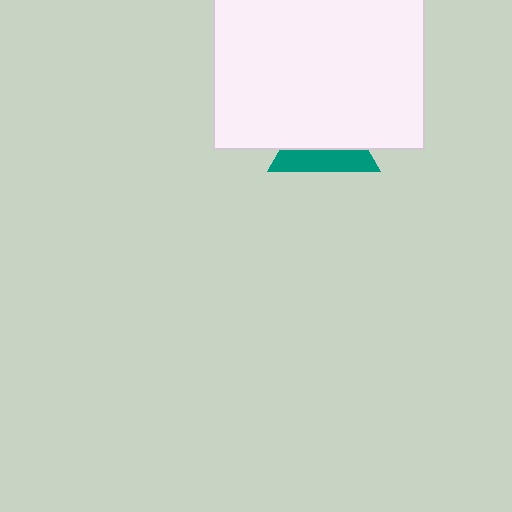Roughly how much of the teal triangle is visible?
A small part of it is visible (roughly 40%).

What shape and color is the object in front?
The object in front is a white rectangle.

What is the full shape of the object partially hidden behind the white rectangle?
The partially hidden object is a teal triangle.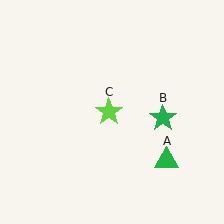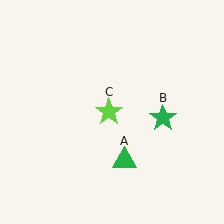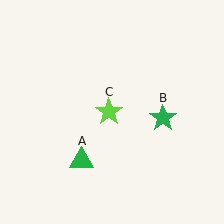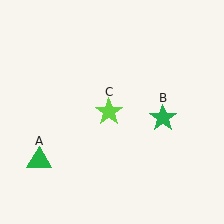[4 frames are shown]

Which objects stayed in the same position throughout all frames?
Green star (object B) and lime star (object C) remained stationary.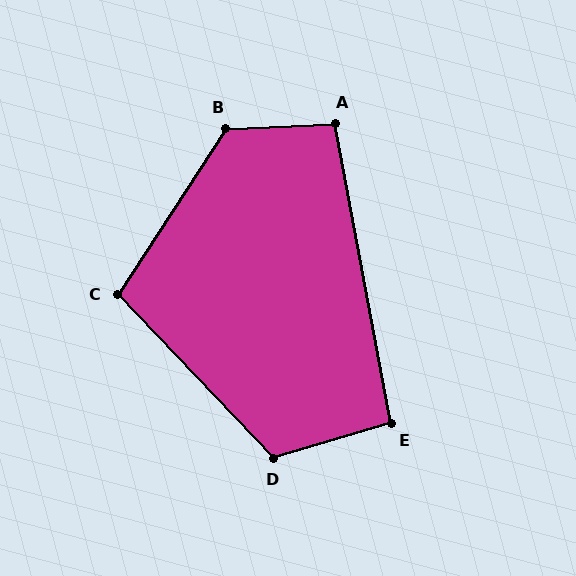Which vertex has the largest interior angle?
B, at approximately 126 degrees.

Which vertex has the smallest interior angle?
E, at approximately 96 degrees.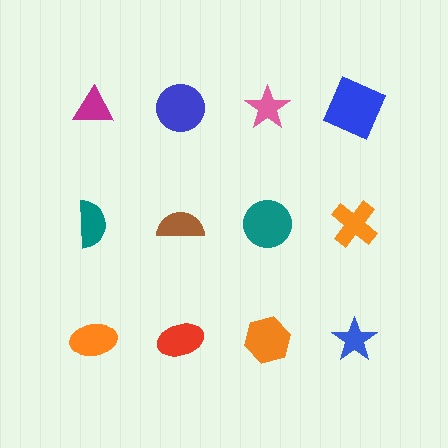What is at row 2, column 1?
A teal semicircle.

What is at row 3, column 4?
A blue star.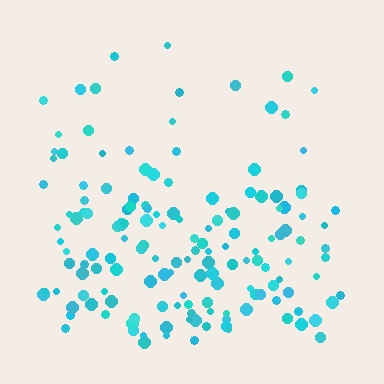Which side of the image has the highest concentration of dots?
The bottom.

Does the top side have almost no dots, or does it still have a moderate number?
Still a moderate number, just noticeably fewer than the bottom.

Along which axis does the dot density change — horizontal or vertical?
Vertical.